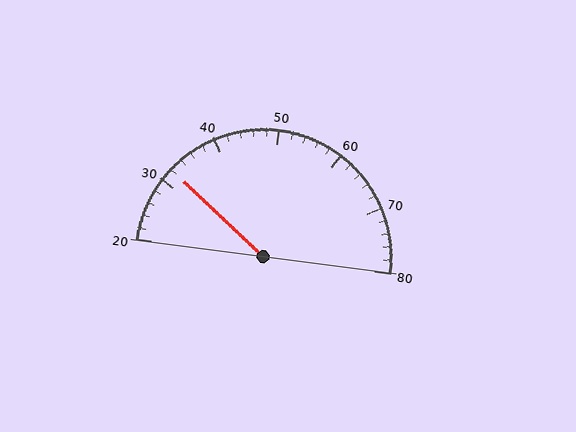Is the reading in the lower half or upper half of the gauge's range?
The reading is in the lower half of the range (20 to 80).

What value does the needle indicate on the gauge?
The needle indicates approximately 32.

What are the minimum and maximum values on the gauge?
The gauge ranges from 20 to 80.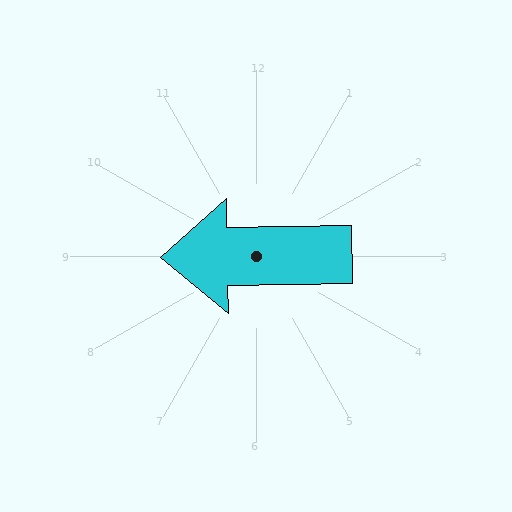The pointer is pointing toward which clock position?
Roughly 9 o'clock.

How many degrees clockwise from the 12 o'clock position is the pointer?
Approximately 269 degrees.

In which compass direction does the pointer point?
West.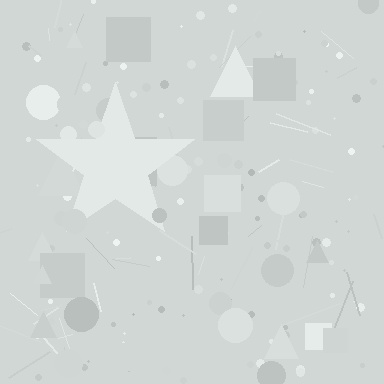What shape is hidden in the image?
A star is hidden in the image.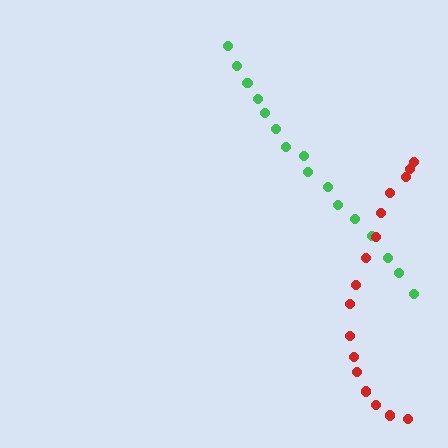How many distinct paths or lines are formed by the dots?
There are 2 distinct paths.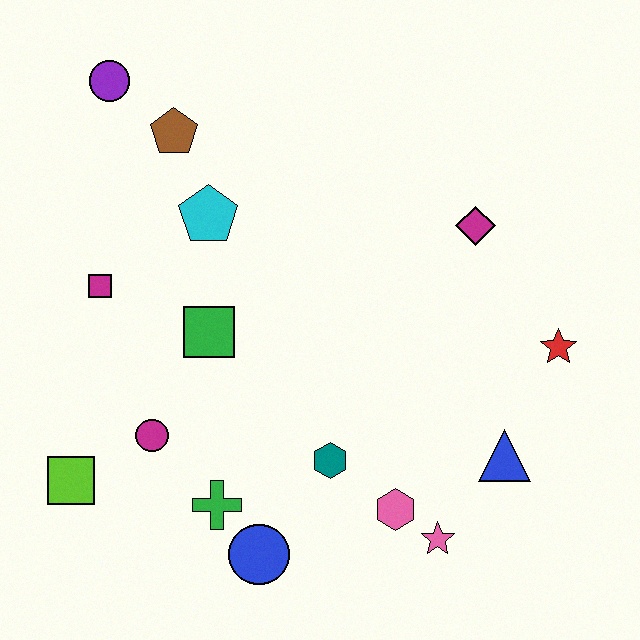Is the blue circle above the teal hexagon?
No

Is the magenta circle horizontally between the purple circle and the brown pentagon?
Yes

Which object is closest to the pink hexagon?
The pink star is closest to the pink hexagon.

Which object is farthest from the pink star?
The purple circle is farthest from the pink star.